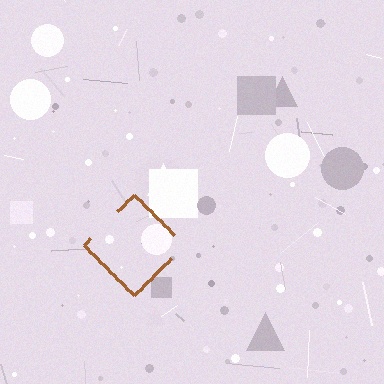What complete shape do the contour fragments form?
The contour fragments form a diamond.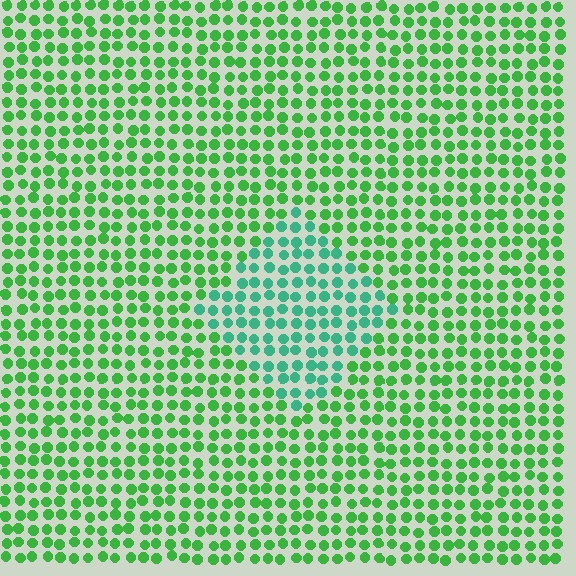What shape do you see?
I see a diamond.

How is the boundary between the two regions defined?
The boundary is defined purely by a slight shift in hue (about 36 degrees). Spacing, size, and orientation are identical on both sides.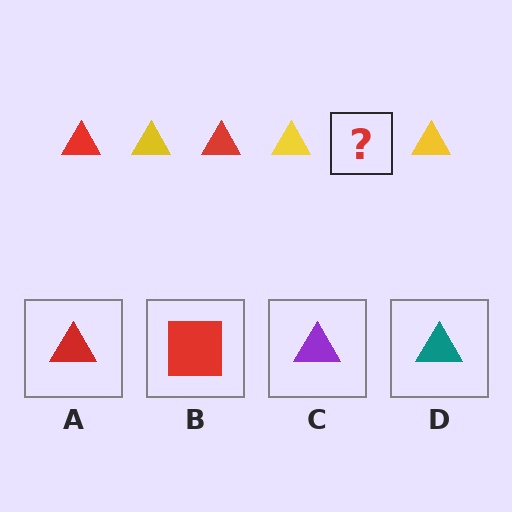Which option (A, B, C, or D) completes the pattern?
A.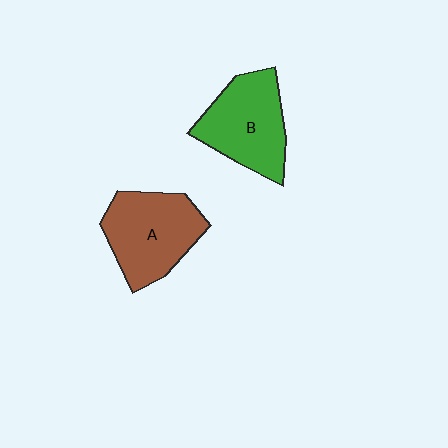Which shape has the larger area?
Shape A (brown).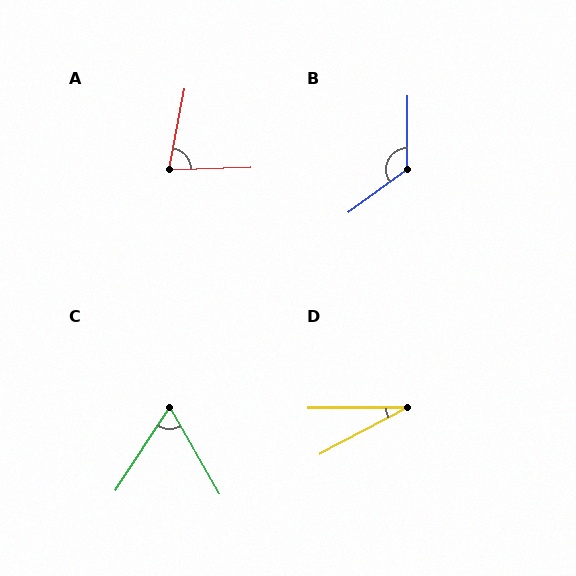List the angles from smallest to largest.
D (28°), C (63°), A (78°), B (127°).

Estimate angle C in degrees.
Approximately 63 degrees.